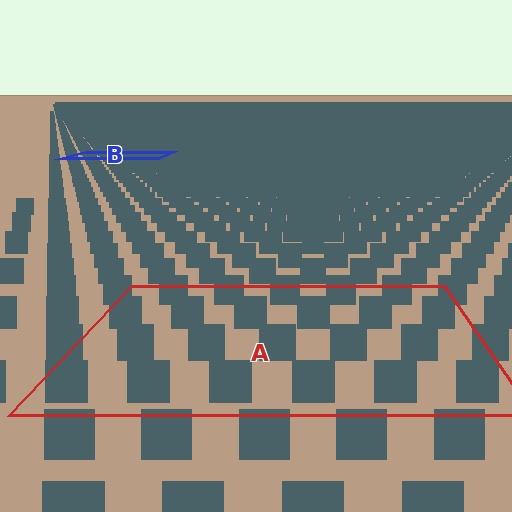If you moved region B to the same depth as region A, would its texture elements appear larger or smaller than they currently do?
They would appear larger. At a closer depth, the same texture elements are projected at a bigger on-screen size.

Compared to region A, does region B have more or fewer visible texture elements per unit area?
Region B has more texture elements per unit area — they are packed more densely because it is farther away.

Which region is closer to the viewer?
Region A is closer. The texture elements there are larger and more spread out.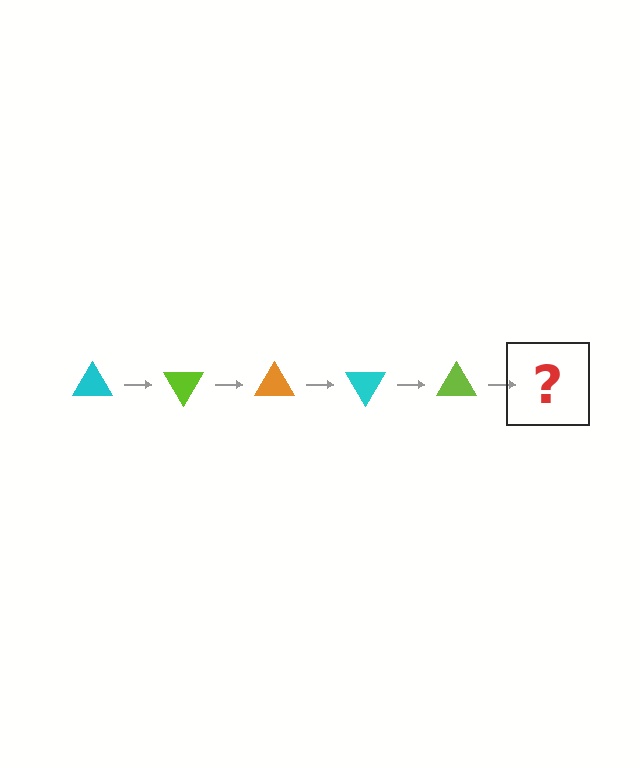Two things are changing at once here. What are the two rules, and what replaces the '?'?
The two rules are that it rotates 60 degrees each step and the color cycles through cyan, lime, and orange. The '?' should be an orange triangle, rotated 300 degrees from the start.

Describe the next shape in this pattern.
It should be an orange triangle, rotated 300 degrees from the start.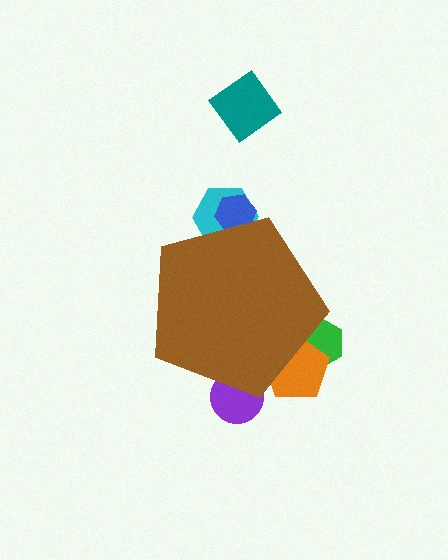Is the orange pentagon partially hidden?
Yes, the orange pentagon is partially hidden behind the brown pentagon.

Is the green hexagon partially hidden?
Yes, the green hexagon is partially hidden behind the brown pentagon.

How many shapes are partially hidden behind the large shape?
5 shapes are partially hidden.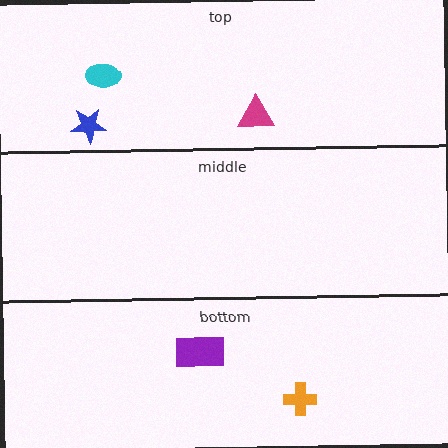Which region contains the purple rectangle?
The bottom region.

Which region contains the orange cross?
The bottom region.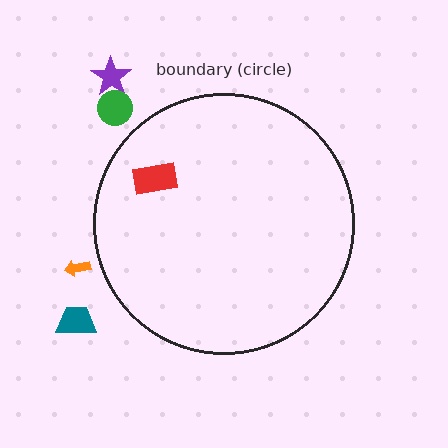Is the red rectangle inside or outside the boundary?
Inside.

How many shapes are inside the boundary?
1 inside, 4 outside.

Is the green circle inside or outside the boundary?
Outside.